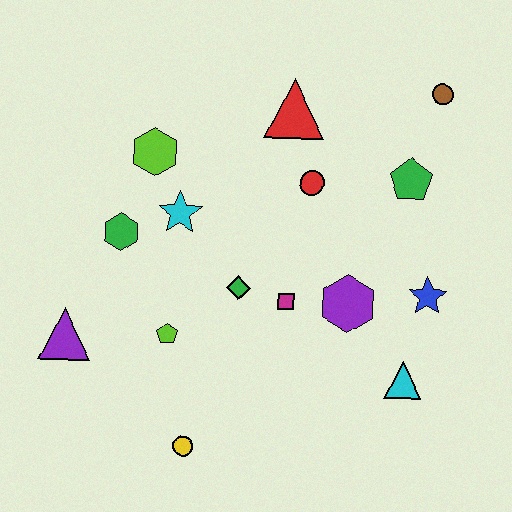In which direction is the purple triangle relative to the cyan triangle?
The purple triangle is to the left of the cyan triangle.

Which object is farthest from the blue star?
The purple triangle is farthest from the blue star.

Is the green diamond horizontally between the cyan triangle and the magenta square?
No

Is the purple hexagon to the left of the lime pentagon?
No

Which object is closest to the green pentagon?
The brown circle is closest to the green pentagon.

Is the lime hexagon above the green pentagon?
Yes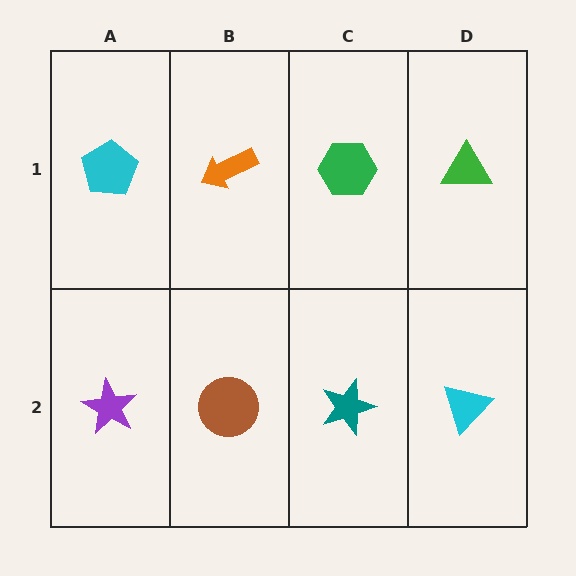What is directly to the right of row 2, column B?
A teal star.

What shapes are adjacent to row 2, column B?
An orange arrow (row 1, column B), a purple star (row 2, column A), a teal star (row 2, column C).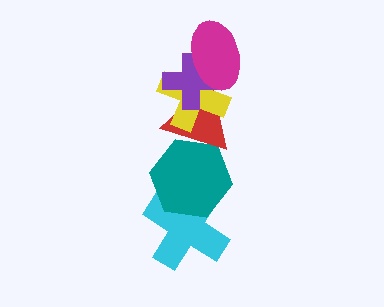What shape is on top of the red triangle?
The yellow cross is on top of the red triangle.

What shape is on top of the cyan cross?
The teal hexagon is on top of the cyan cross.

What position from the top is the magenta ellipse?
The magenta ellipse is 1st from the top.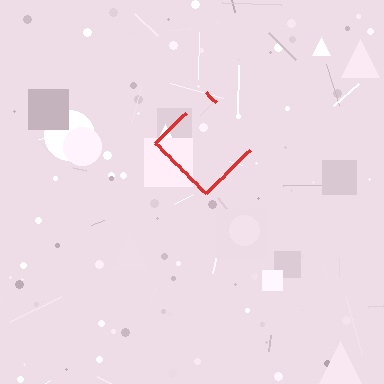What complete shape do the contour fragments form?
The contour fragments form a diamond.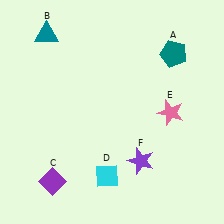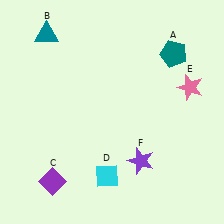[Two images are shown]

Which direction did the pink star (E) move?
The pink star (E) moved up.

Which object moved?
The pink star (E) moved up.